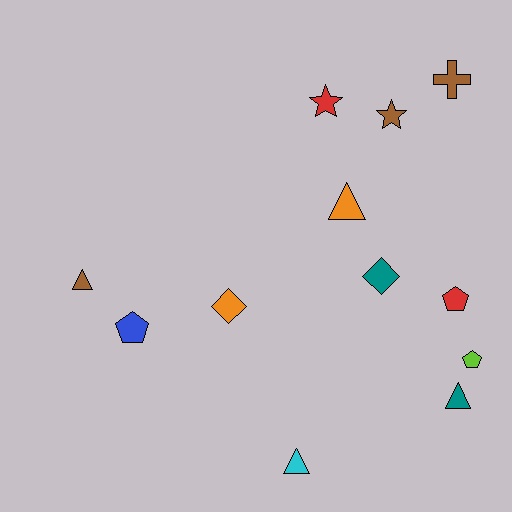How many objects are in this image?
There are 12 objects.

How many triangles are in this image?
There are 4 triangles.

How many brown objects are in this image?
There are 3 brown objects.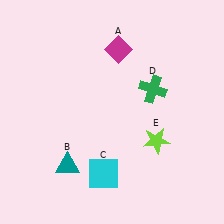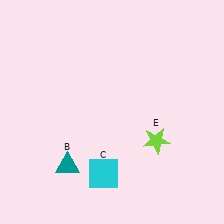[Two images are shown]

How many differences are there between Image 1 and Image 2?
There are 2 differences between the two images.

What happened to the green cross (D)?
The green cross (D) was removed in Image 2. It was in the top-right area of Image 1.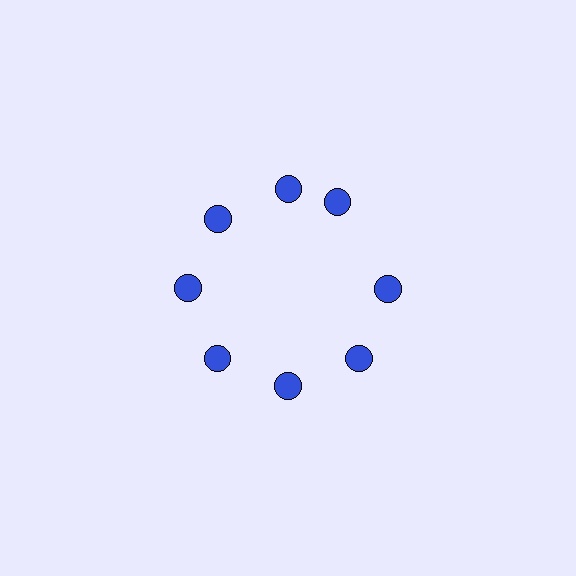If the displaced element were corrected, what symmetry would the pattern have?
It would have 8-fold rotational symmetry — the pattern would map onto itself every 45 degrees.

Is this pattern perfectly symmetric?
No. The 8 blue circles are arranged in a ring, but one element near the 2 o'clock position is rotated out of alignment along the ring, breaking the 8-fold rotational symmetry.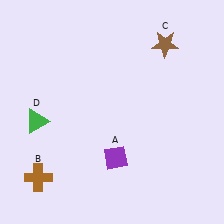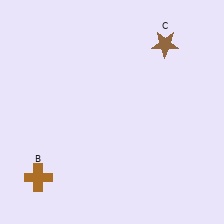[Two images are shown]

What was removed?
The green triangle (D), the purple diamond (A) were removed in Image 2.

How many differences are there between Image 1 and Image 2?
There are 2 differences between the two images.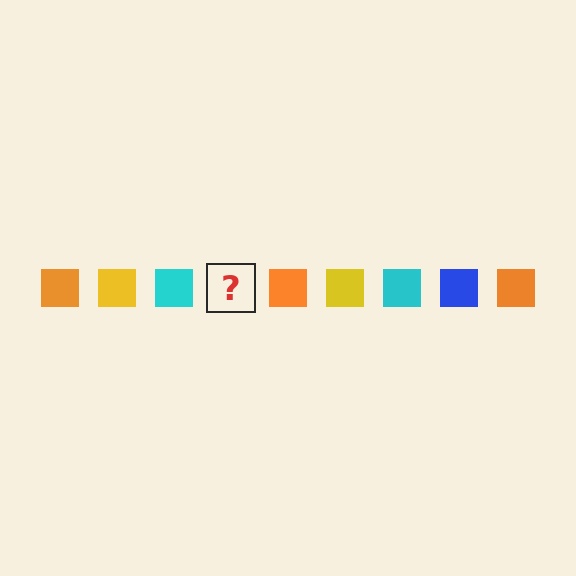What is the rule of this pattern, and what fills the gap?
The rule is that the pattern cycles through orange, yellow, cyan, blue squares. The gap should be filled with a blue square.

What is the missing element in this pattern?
The missing element is a blue square.